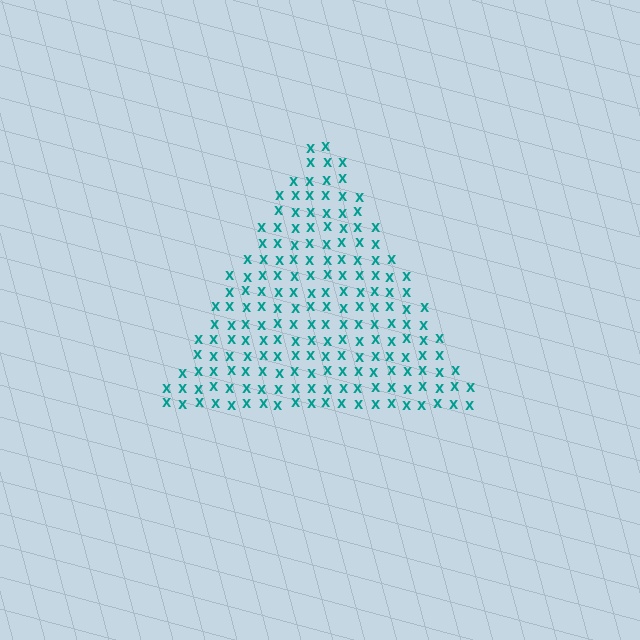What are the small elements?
The small elements are letter X's.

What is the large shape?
The large shape is a triangle.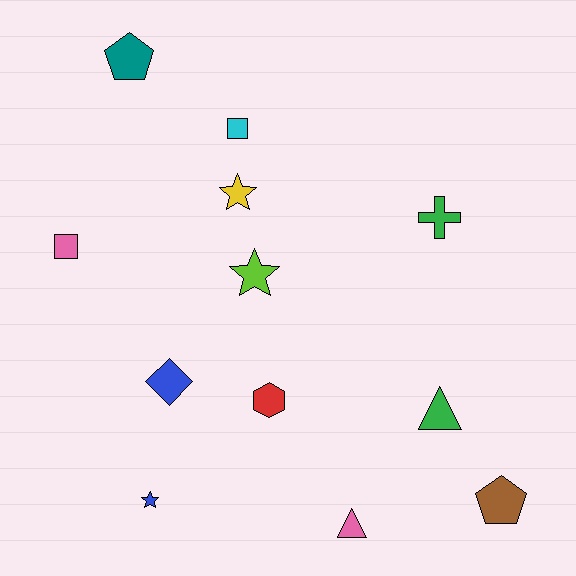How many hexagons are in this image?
There is 1 hexagon.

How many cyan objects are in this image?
There is 1 cyan object.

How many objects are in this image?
There are 12 objects.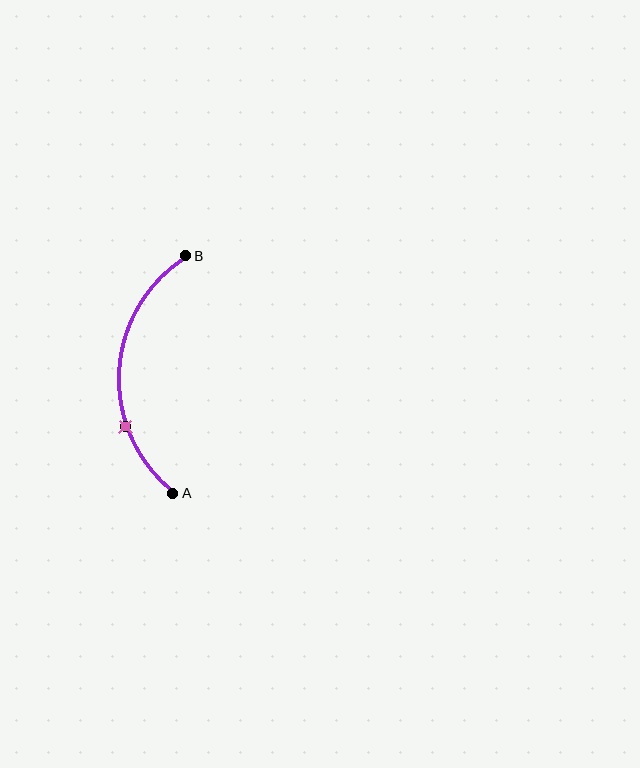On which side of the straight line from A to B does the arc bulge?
The arc bulges to the left of the straight line connecting A and B.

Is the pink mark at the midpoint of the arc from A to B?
No. The pink mark lies on the arc but is closer to endpoint A. The arc midpoint would be at the point on the curve equidistant along the arc from both A and B.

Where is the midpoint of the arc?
The arc midpoint is the point on the curve farthest from the straight line joining A and B. It sits to the left of that line.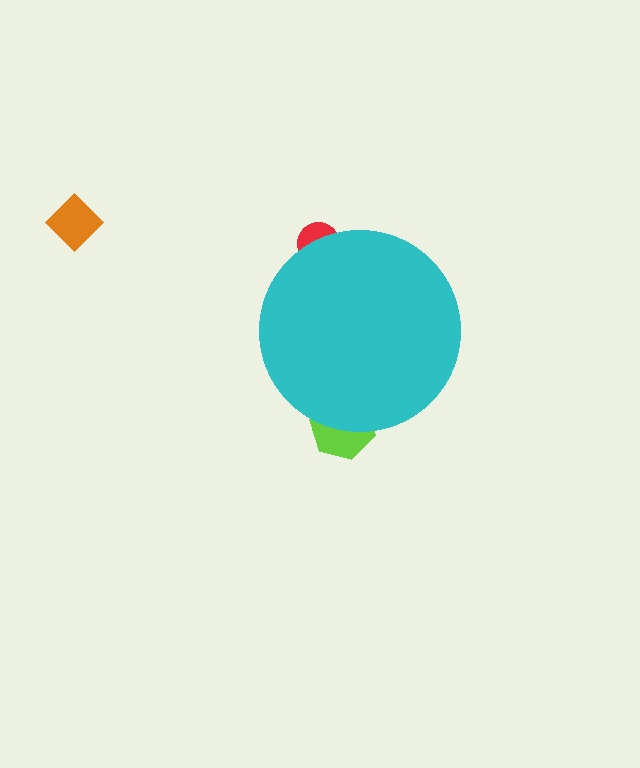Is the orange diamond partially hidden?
No, the orange diamond is fully visible.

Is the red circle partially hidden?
Yes, the red circle is partially hidden behind the cyan circle.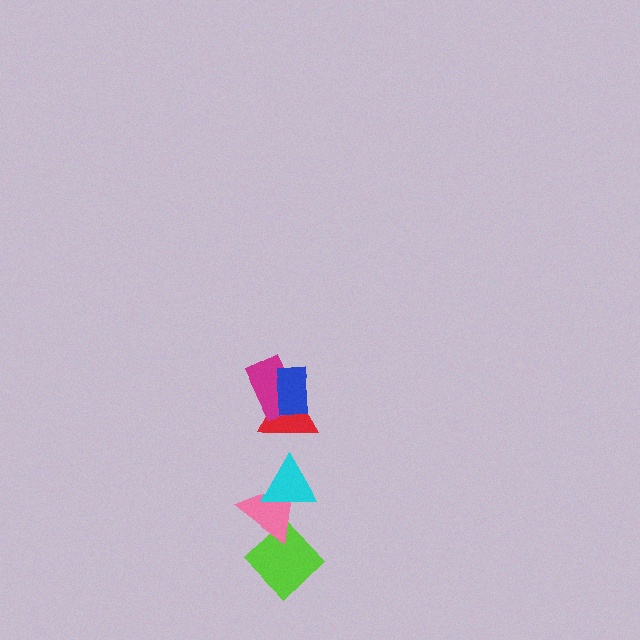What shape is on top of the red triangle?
The magenta rectangle is on top of the red triangle.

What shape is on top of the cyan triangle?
The red triangle is on top of the cyan triangle.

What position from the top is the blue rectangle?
The blue rectangle is 1st from the top.